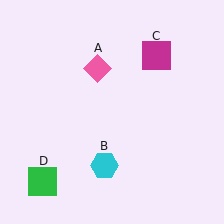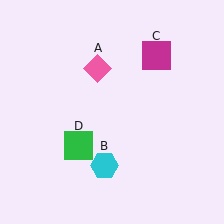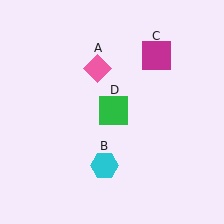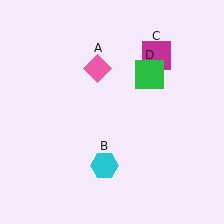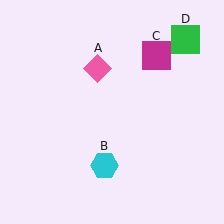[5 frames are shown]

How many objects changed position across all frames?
1 object changed position: green square (object D).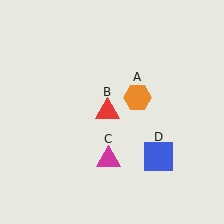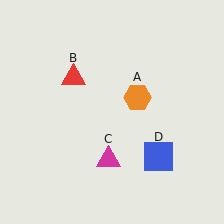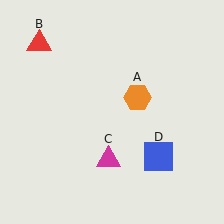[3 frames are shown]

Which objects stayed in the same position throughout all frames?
Orange hexagon (object A) and magenta triangle (object C) and blue square (object D) remained stationary.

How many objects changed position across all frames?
1 object changed position: red triangle (object B).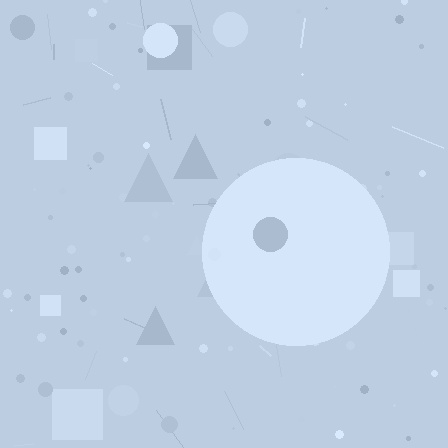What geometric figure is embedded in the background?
A circle is embedded in the background.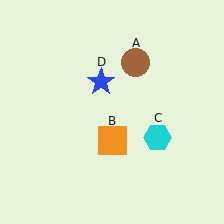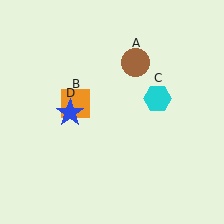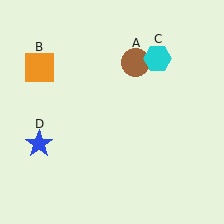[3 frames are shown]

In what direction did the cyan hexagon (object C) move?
The cyan hexagon (object C) moved up.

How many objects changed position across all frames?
3 objects changed position: orange square (object B), cyan hexagon (object C), blue star (object D).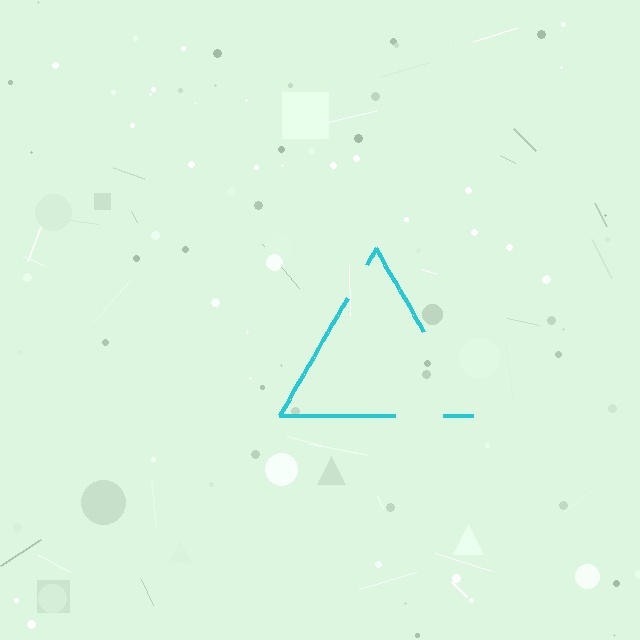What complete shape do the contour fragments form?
The contour fragments form a triangle.